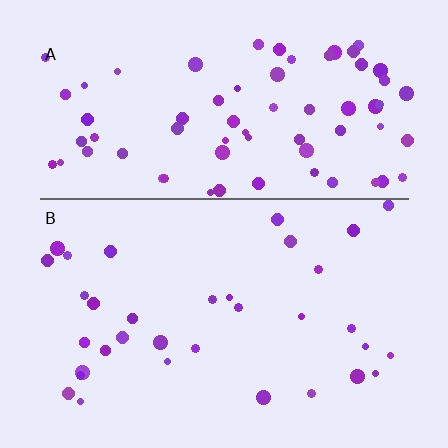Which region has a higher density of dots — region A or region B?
A (the top).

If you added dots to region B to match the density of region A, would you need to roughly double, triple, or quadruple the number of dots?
Approximately double.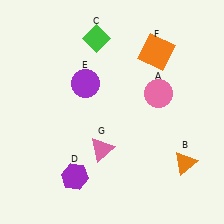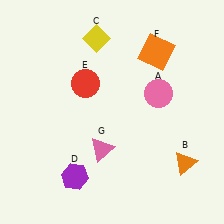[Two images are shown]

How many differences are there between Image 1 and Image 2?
There are 2 differences between the two images.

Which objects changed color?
C changed from green to yellow. E changed from purple to red.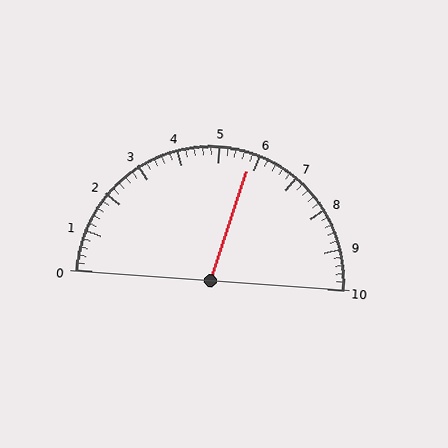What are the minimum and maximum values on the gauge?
The gauge ranges from 0 to 10.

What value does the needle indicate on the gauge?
The needle indicates approximately 5.8.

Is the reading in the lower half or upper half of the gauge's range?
The reading is in the upper half of the range (0 to 10).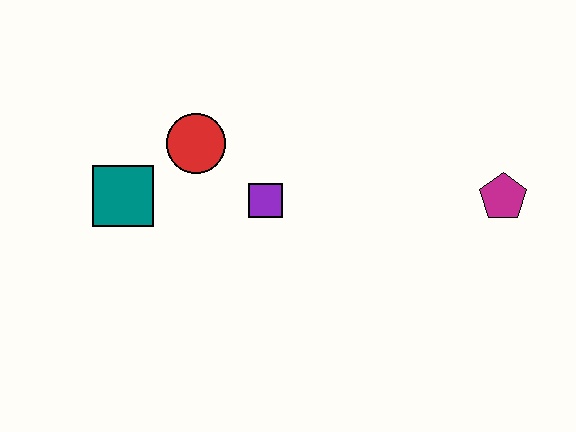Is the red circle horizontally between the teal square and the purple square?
Yes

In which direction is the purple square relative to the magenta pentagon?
The purple square is to the left of the magenta pentagon.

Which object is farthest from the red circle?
The magenta pentagon is farthest from the red circle.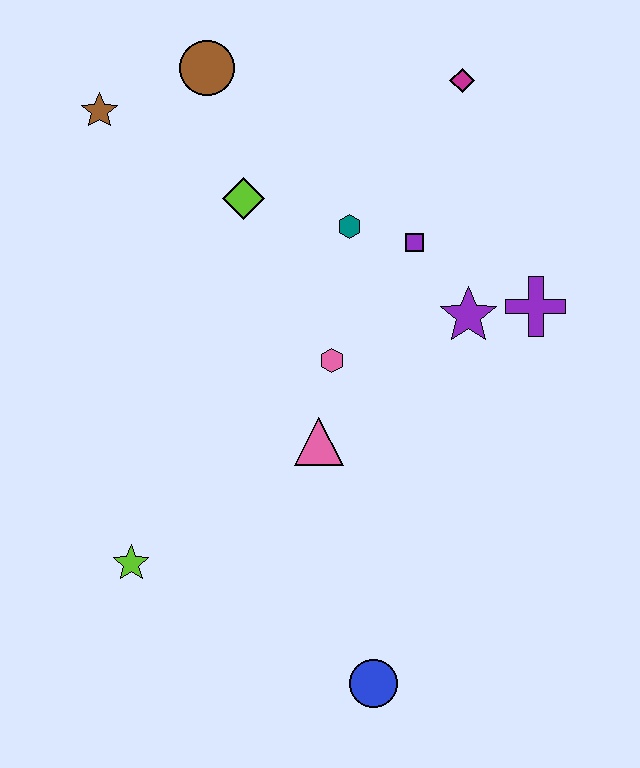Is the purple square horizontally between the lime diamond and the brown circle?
No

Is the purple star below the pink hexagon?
No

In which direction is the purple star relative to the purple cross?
The purple star is to the left of the purple cross.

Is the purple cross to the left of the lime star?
No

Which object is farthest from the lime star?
The magenta diamond is farthest from the lime star.